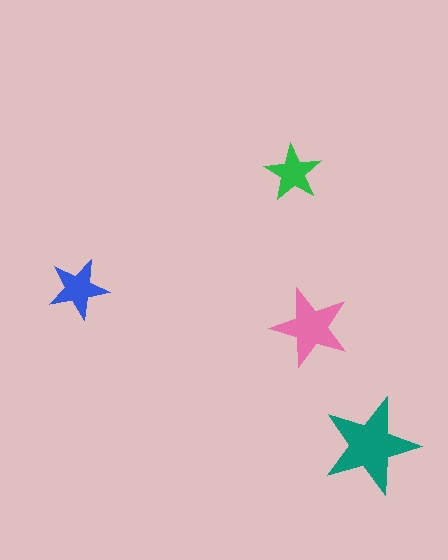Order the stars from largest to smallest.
the teal one, the pink one, the blue one, the green one.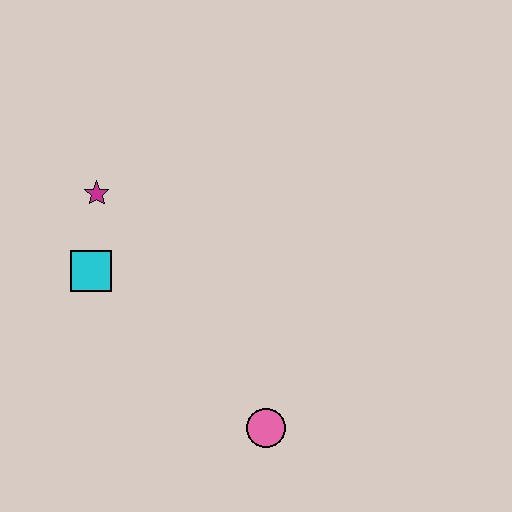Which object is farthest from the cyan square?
The pink circle is farthest from the cyan square.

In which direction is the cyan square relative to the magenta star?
The cyan square is below the magenta star.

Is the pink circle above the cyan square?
No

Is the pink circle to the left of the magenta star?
No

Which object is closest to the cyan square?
The magenta star is closest to the cyan square.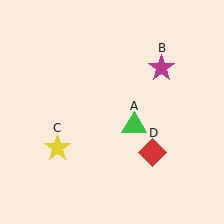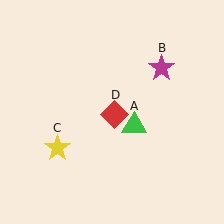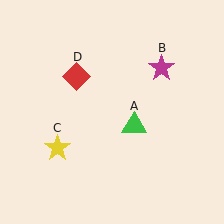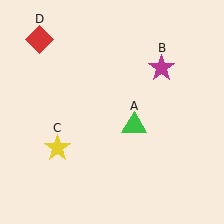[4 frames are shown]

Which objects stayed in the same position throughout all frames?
Green triangle (object A) and magenta star (object B) and yellow star (object C) remained stationary.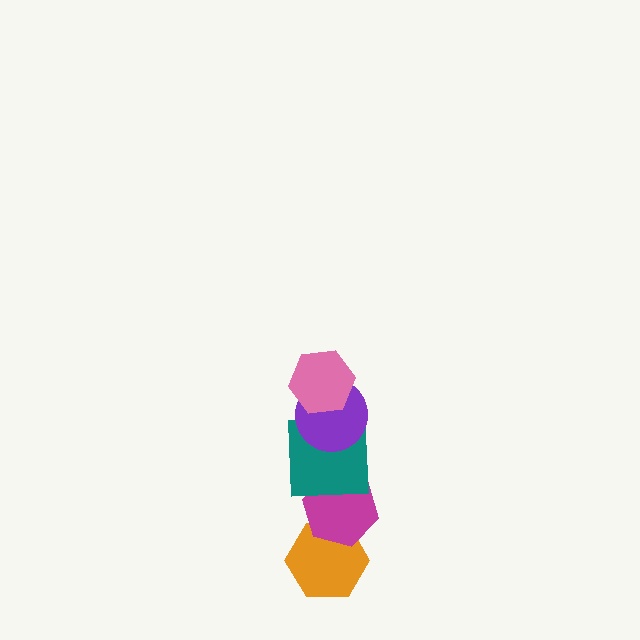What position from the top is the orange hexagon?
The orange hexagon is 5th from the top.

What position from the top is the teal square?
The teal square is 3rd from the top.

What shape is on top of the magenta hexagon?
The teal square is on top of the magenta hexagon.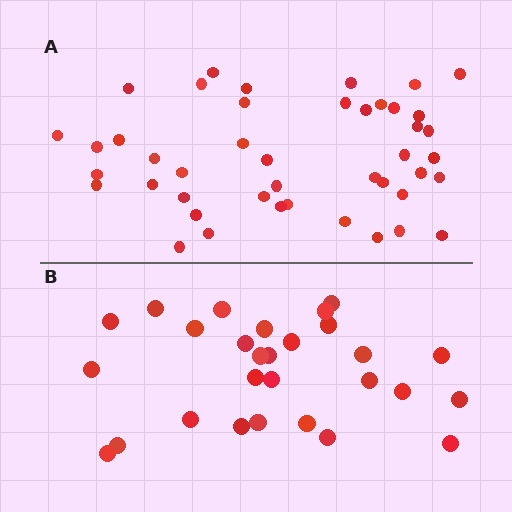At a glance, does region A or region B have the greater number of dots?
Region A (the top region) has more dots.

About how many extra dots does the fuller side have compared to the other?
Region A has approximately 15 more dots than region B.